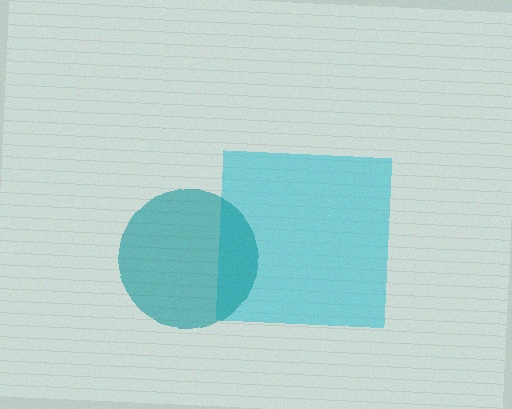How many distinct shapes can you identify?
There are 2 distinct shapes: a cyan square, a teal circle.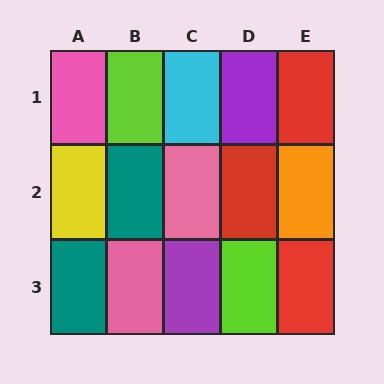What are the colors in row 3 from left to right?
Teal, pink, purple, lime, red.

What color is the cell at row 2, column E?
Orange.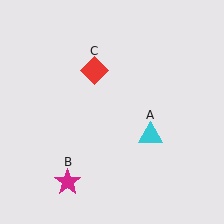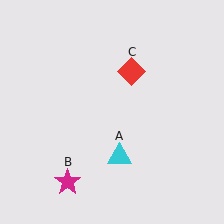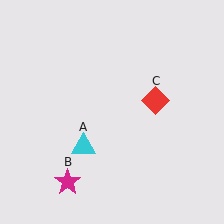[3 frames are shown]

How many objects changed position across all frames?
2 objects changed position: cyan triangle (object A), red diamond (object C).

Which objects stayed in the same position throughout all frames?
Magenta star (object B) remained stationary.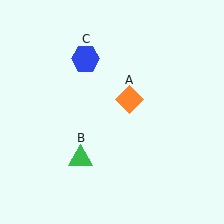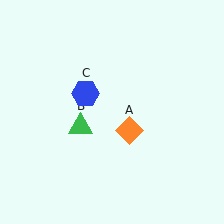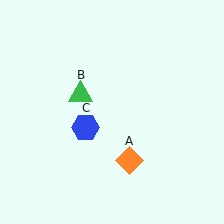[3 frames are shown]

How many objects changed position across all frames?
3 objects changed position: orange diamond (object A), green triangle (object B), blue hexagon (object C).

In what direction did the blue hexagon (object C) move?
The blue hexagon (object C) moved down.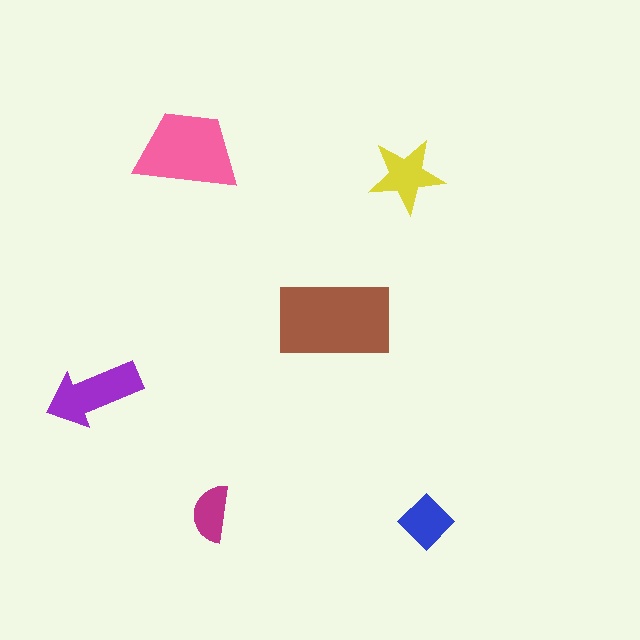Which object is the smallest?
The magenta semicircle.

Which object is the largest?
The brown rectangle.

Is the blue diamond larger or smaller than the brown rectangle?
Smaller.